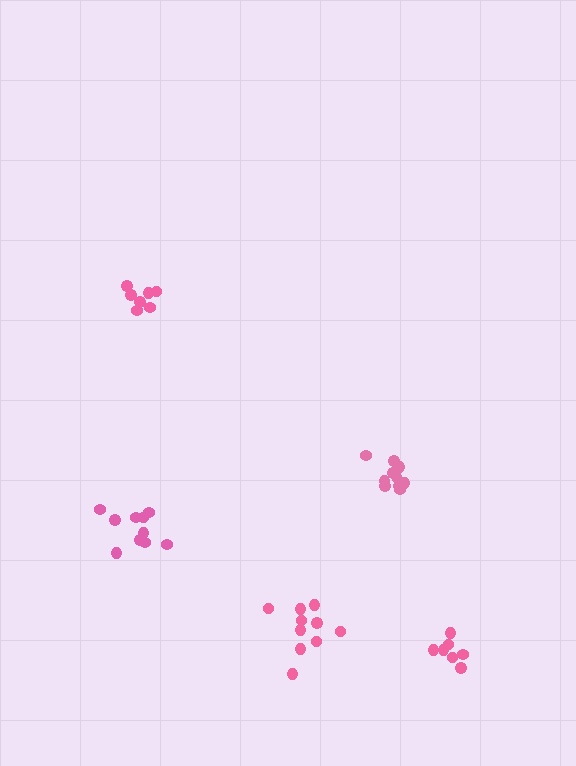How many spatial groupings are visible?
There are 5 spatial groupings.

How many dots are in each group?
Group 1: 10 dots, Group 2: 10 dots, Group 3: 7 dots, Group 4: 7 dots, Group 5: 10 dots (44 total).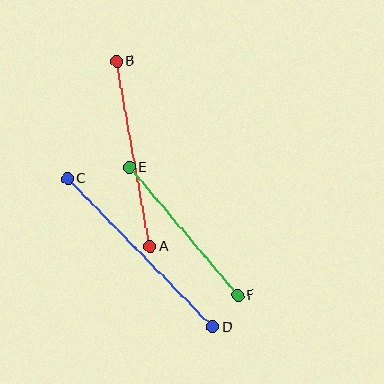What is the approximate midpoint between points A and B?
The midpoint is at approximately (133, 154) pixels.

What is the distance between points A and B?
The distance is approximately 188 pixels.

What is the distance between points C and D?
The distance is approximately 208 pixels.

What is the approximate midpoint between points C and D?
The midpoint is at approximately (140, 253) pixels.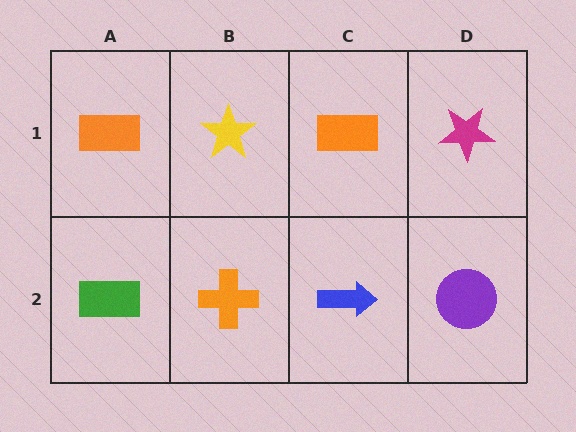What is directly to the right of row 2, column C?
A purple circle.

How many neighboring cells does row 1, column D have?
2.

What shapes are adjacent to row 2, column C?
An orange rectangle (row 1, column C), an orange cross (row 2, column B), a purple circle (row 2, column D).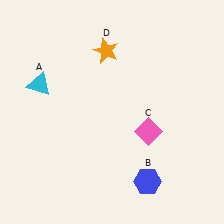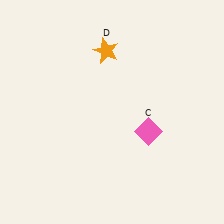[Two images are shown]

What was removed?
The blue hexagon (B), the cyan triangle (A) were removed in Image 2.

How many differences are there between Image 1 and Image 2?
There are 2 differences between the two images.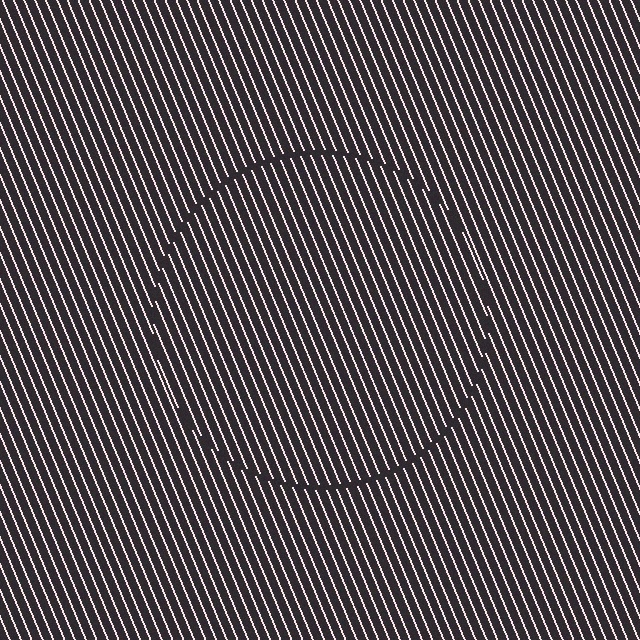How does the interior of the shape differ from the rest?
The interior of the shape contains the same grating, shifted by half a period — the contour is defined by the phase discontinuity where line-ends from the inner and outer gratings abut.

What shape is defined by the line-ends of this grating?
An illusory circle. The interior of the shape contains the same grating, shifted by half a period — the contour is defined by the phase discontinuity where line-ends from the inner and outer gratings abut.